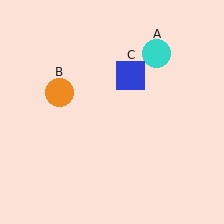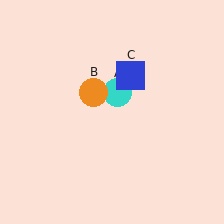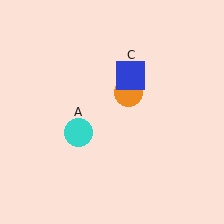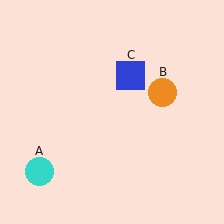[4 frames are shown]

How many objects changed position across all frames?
2 objects changed position: cyan circle (object A), orange circle (object B).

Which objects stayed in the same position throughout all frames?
Blue square (object C) remained stationary.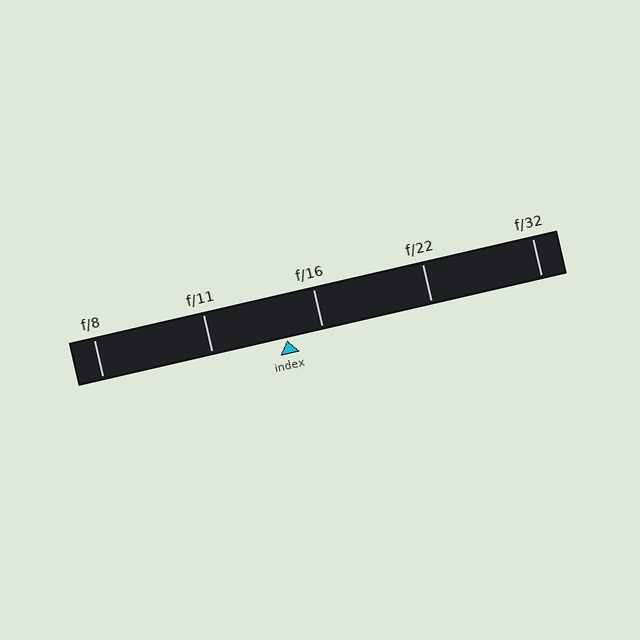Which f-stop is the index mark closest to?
The index mark is closest to f/16.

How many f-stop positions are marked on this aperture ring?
There are 5 f-stop positions marked.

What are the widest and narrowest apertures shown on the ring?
The widest aperture shown is f/8 and the narrowest is f/32.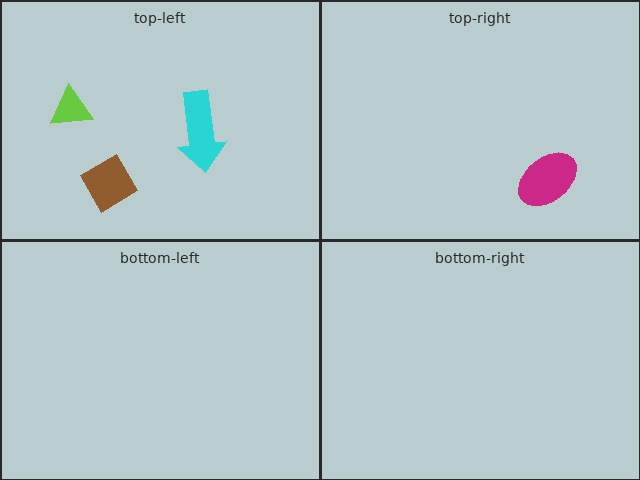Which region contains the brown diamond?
The top-left region.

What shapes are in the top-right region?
The magenta ellipse.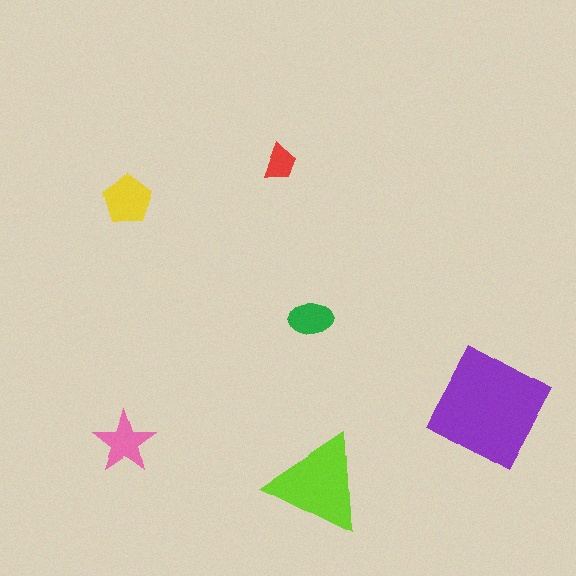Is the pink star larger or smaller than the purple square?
Smaller.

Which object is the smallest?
The red trapezoid.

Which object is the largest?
The purple square.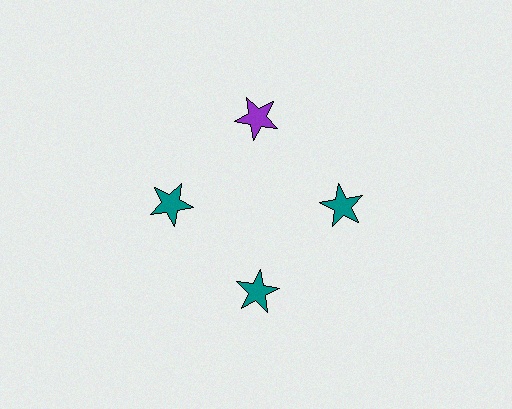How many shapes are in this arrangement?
There are 4 shapes arranged in a ring pattern.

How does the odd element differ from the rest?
It has a different color: purple instead of teal.